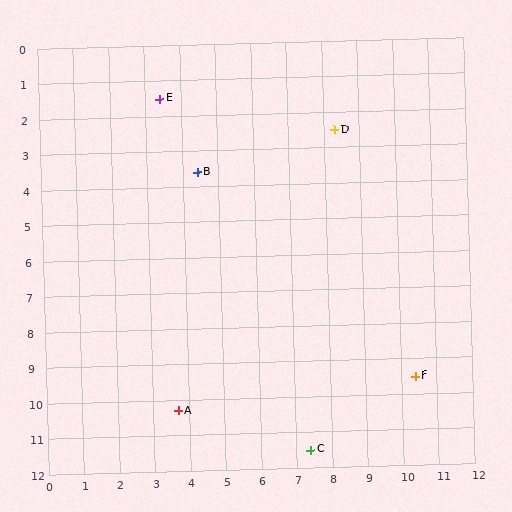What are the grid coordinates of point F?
Point F is at approximately (10.4, 9.5).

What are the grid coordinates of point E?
Point E is at approximately (3.4, 1.5).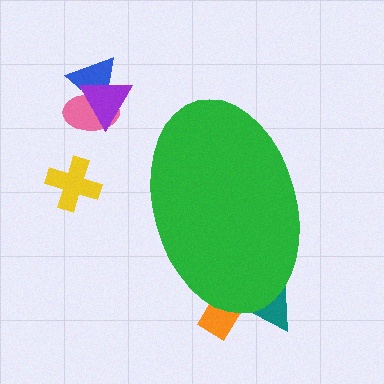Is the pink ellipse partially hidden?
No, the pink ellipse is fully visible.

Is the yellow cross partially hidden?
No, the yellow cross is fully visible.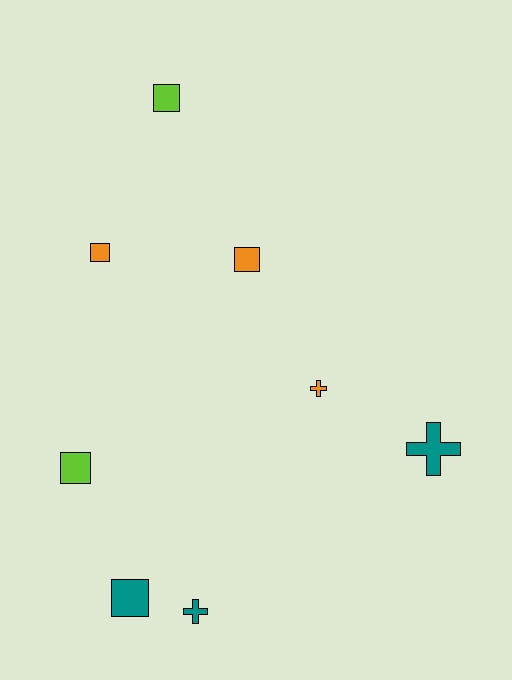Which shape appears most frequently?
Square, with 5 objects.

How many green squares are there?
There are no green squares.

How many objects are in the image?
There are 8 objects.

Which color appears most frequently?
Orange, with 3 objects.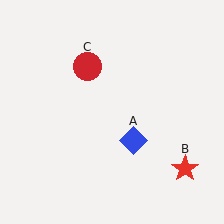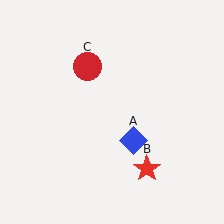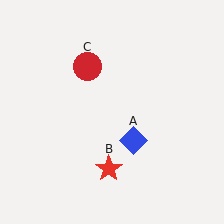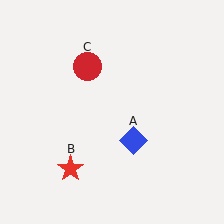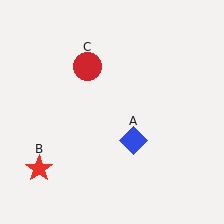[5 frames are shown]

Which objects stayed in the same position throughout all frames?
Blue diamond (object A) and red circle (object C) remained stationary.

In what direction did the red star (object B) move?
The red star (object B) moved left.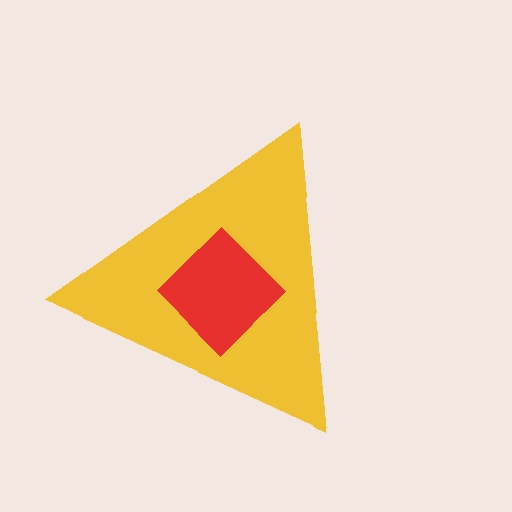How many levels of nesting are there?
2.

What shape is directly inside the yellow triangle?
The red diamond.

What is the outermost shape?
The yellow triangle.